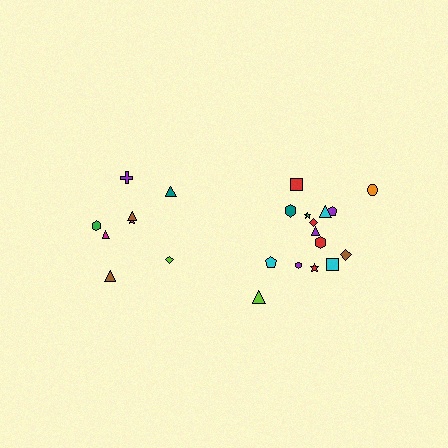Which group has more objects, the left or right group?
The right group.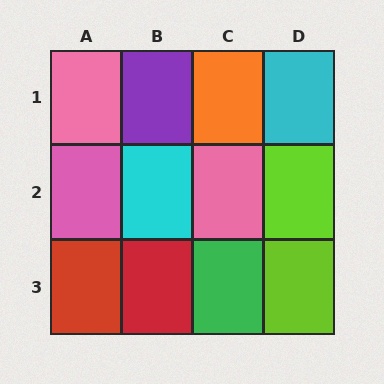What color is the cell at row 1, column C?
Orange.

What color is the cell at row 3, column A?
Red.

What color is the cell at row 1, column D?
Cyan.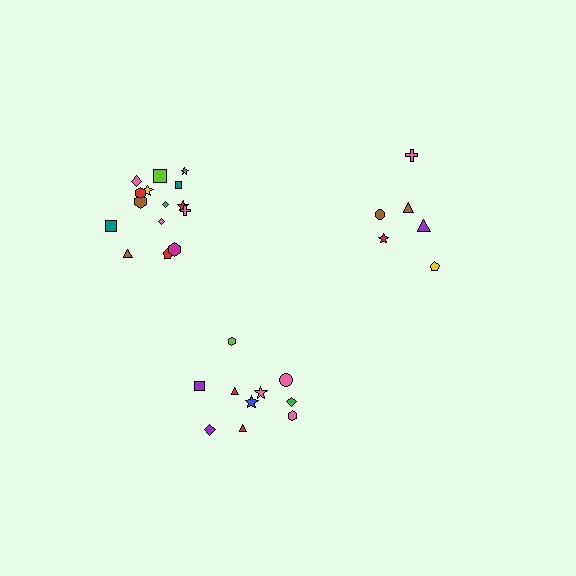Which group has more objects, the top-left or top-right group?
The top-left group.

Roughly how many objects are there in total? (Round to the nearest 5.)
Roughly 30 objects in total.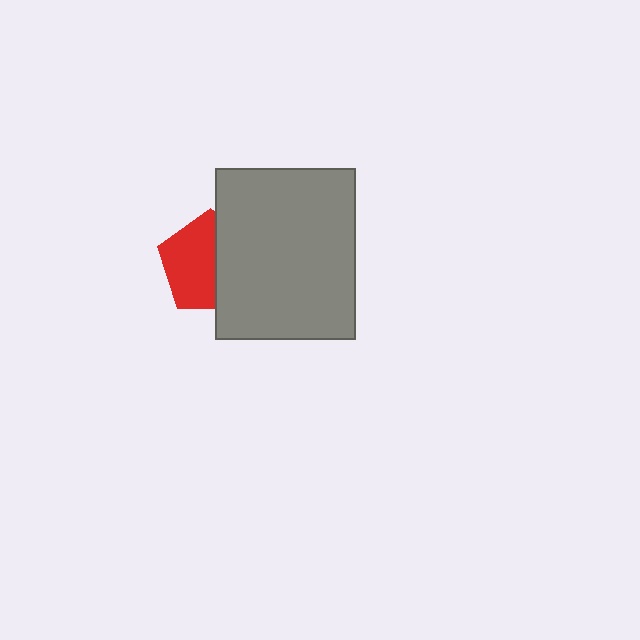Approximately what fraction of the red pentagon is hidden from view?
Roughly 43% of the red pentagon is hidden behind the gray rectangle.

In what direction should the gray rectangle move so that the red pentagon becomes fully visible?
The gray rectangle should move right. That is the shortest direction to clear the overlap and leave the red pentagon fully visible.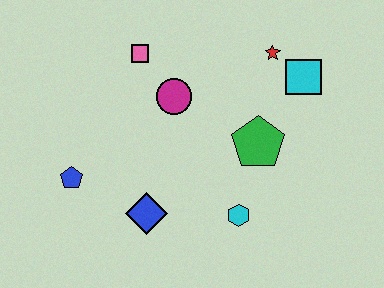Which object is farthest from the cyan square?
The blue pentagon is farthest from the cyan square.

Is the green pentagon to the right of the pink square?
Yes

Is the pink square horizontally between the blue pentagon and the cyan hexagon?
Yes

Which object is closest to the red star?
The cyan square is closest to the red star.